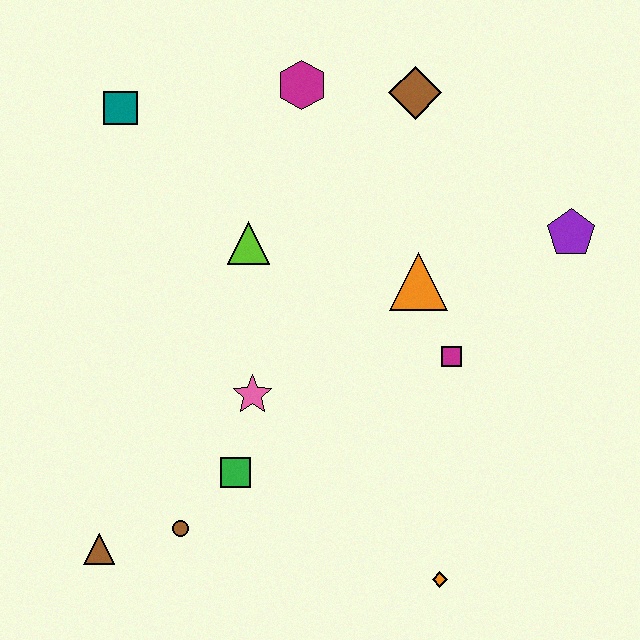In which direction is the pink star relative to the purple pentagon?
The pink star is to the left of the purple pentagon.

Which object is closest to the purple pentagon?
The orange triangle is closest to the purple pentagon.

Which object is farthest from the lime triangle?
The orange diamond is farthest from the lime triangle.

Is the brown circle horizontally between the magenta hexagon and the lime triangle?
No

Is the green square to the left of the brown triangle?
No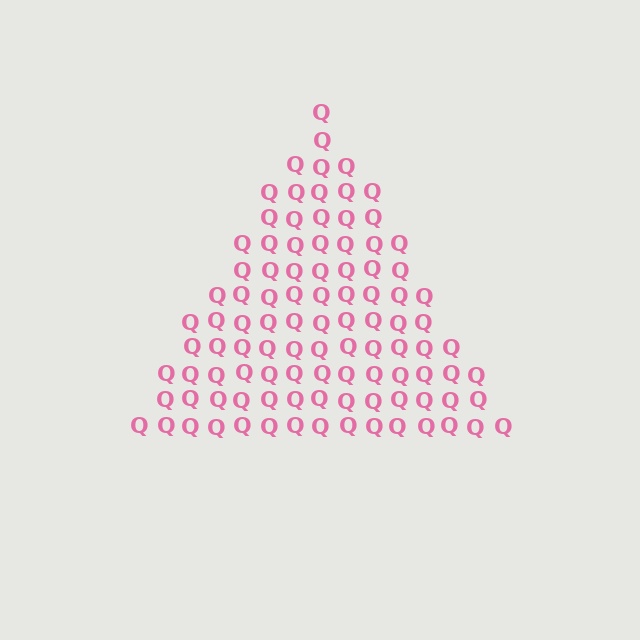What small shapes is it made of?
It is made of small letter Q's.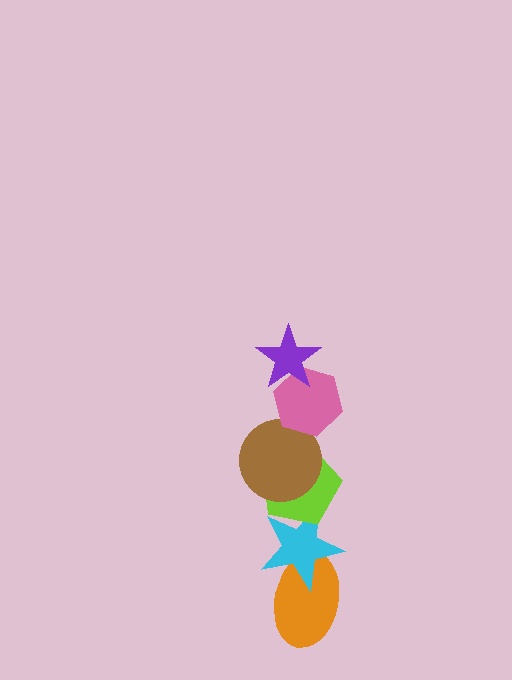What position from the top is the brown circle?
The brown circle is 3rd from the top.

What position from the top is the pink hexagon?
The pink hexagon is 2nd from the top.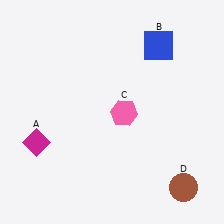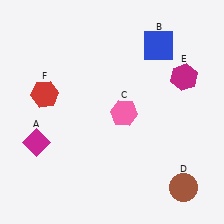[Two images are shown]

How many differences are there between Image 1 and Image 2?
There are 2 differences between the two images.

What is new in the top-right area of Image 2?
A magenta hexagon (E) was added in the top-right area of Image 2.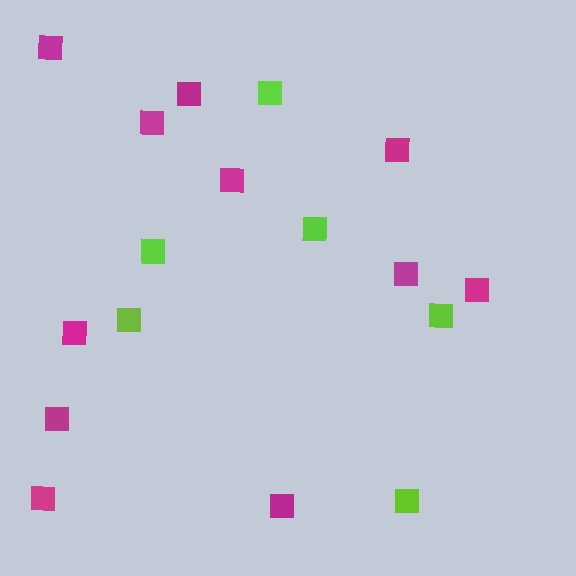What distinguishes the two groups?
There are 2 groups: one group of magenta squares (11) and one group of lime squares (6).